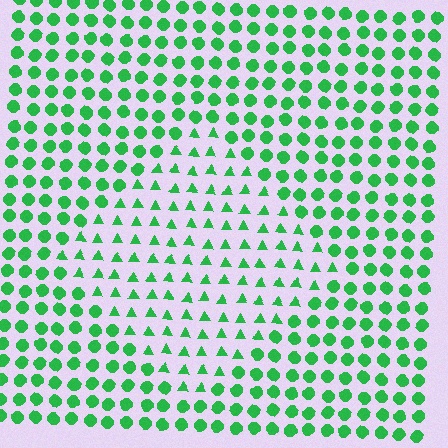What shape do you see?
I see a diamond.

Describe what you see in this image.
The image is filled with small green elements arranged in a uniform grid. A diamond-shaped region contains triangles, while the surrounding area contains circles. The boundary is defined purely by the change in element shape.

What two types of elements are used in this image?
The image uses triangles inside the diamond region and circles outside it.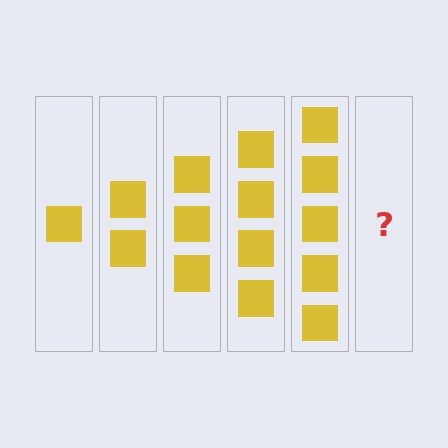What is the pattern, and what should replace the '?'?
The pattern is that each step adds one more square. The '?' should be 6 squares.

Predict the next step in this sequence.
The next step is 6 squares.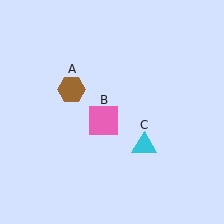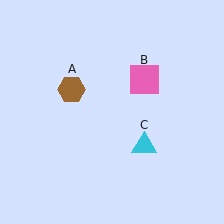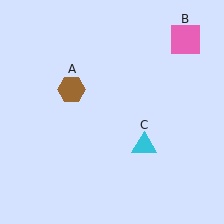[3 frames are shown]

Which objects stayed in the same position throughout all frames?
Brown hexagon (object A) and cyan triangle (object C) remained stationary.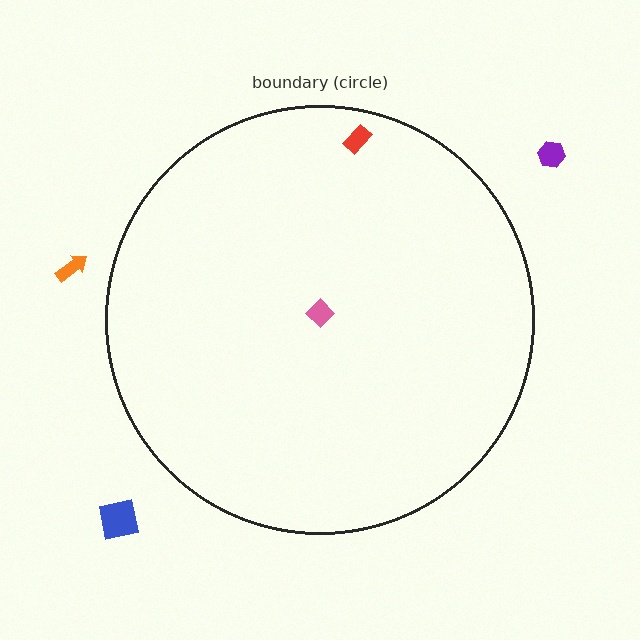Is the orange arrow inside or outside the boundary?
Outside.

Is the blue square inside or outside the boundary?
Outside.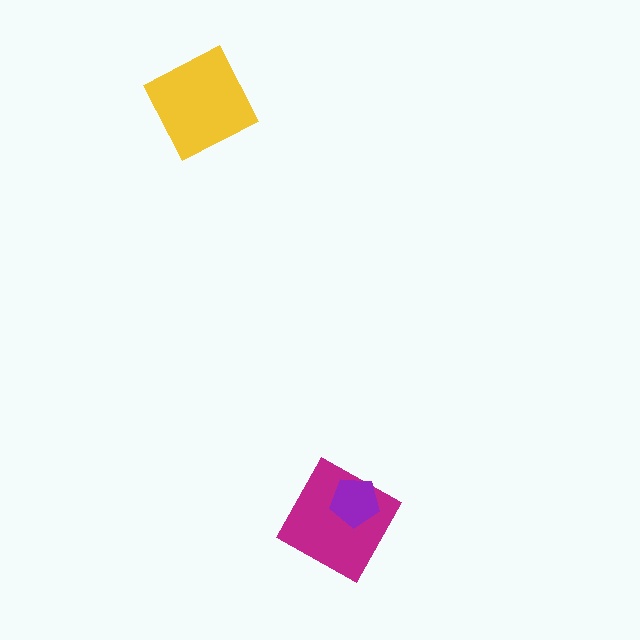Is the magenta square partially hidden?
Yes, it is partially covered by another shape.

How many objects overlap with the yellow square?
0 objects overlap with the yellow square.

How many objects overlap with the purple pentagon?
1 object overlaps with the purple pentagon.